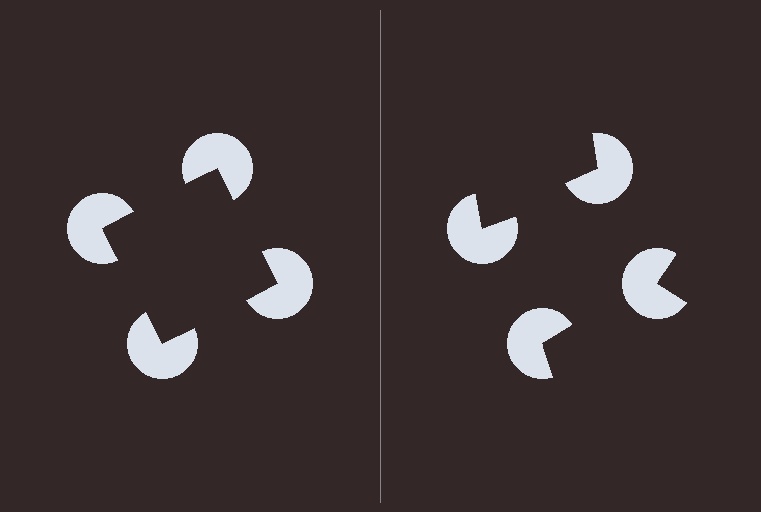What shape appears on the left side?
An illusory square.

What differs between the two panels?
The pac-man discs are positioned identically on both sides; only the wedge orientations differ. On the left they align to a square; on the right they are misaligned.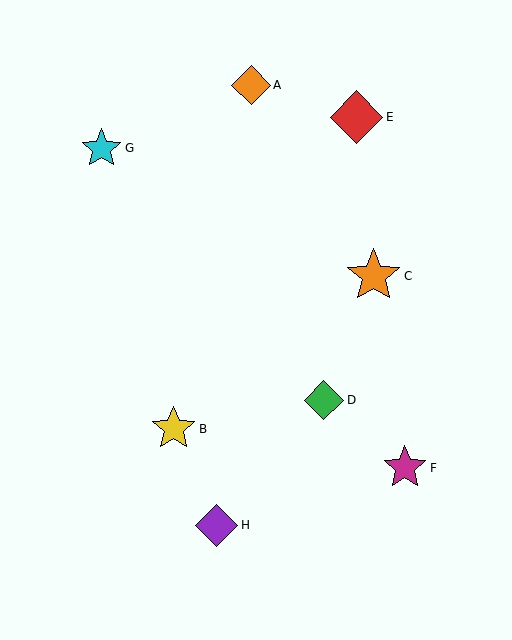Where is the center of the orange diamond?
The center of the orange diamond is at (251, 85).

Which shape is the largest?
The orange star (labeled C) is the largest.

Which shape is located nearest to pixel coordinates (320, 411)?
The green diamond (labeled D) at (324, 400) is nearest to that location.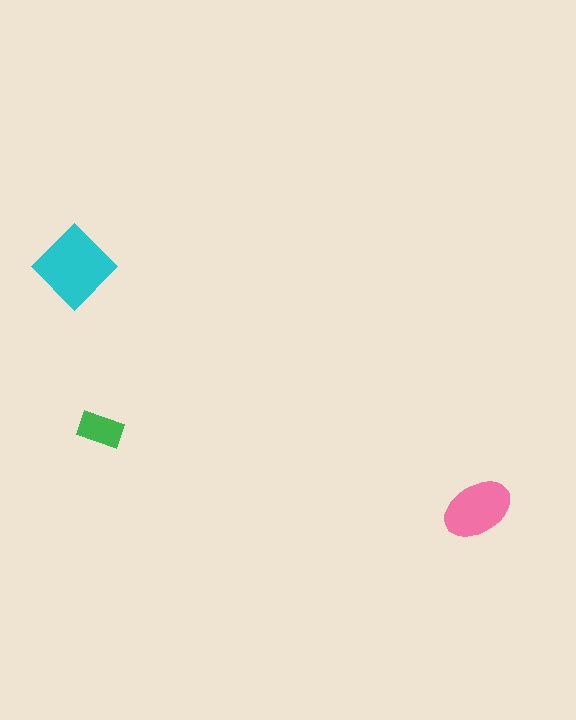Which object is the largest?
The cyan diamond.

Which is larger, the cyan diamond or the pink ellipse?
The cyan diamond.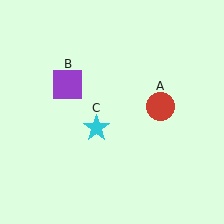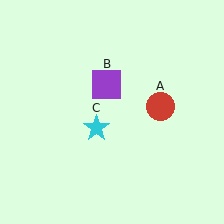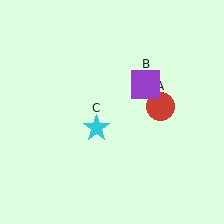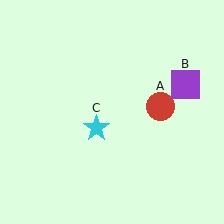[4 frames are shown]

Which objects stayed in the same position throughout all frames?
Red circle (object A) and cyan star (object C) remained stationary.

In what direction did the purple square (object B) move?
The purple square (object B) moved right.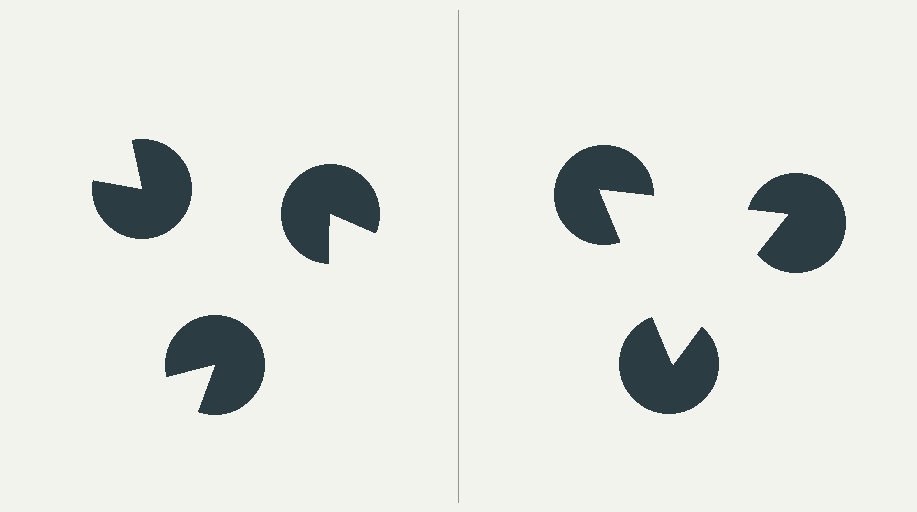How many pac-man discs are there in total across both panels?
6 — 3 on each side.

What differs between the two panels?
The pac-man discs are positioned identically on both sides; only the wedge orientations differ. On the right they align to a triangle; on the left they are misaligned.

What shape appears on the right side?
An illusory triangle.